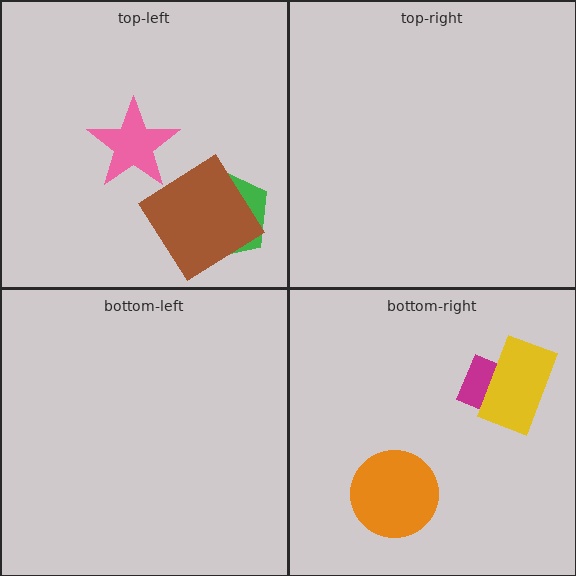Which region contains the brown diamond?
The top-left region.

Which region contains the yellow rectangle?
The bottom-right region.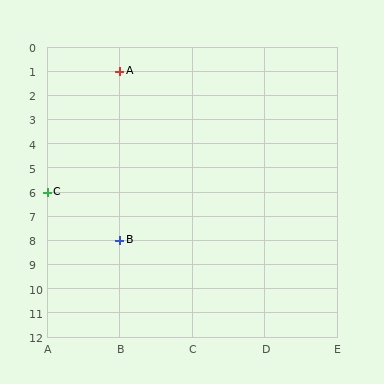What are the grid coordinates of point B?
Point B is at grid coordinates (B, 8).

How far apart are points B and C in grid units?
Points B and C are 1 column and 2 rows apart (about 2.2 grid units diagonally).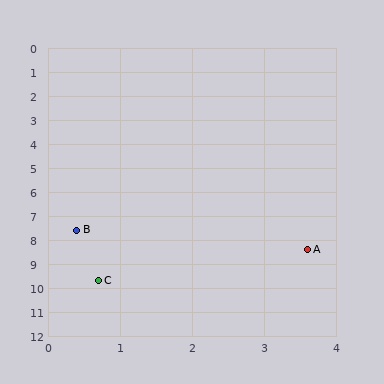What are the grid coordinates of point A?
Point A is at approximately (3.6, 8.4).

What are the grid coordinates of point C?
Point C is at approximately (0.7, 9.7).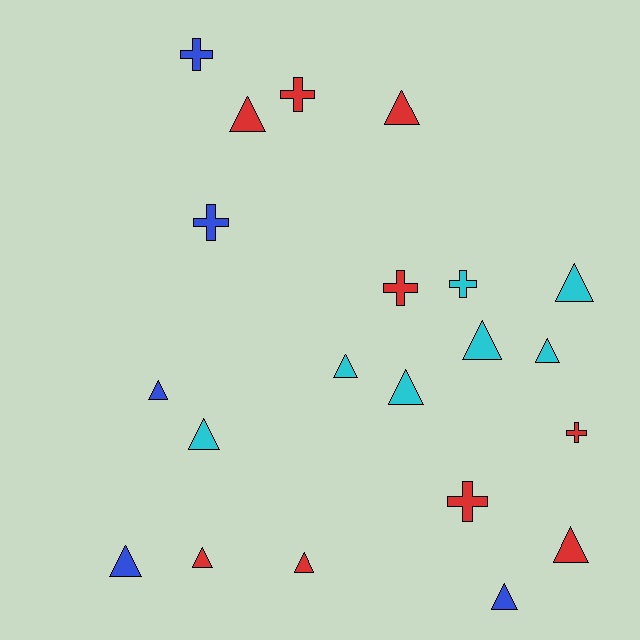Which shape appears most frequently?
Triangle, with 14 objects.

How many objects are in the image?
There are 21 objects.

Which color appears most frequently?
Red, with 9 objects.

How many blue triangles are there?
There are 3 blue triangles.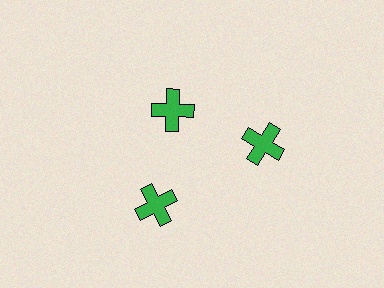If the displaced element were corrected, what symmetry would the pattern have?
It would have 3-fold rotational symmetry — the pattern would map onto itself every 120 degrees.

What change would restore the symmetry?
The symmetry would be restored by moving it outward, back onto the ring so that all 3 crosses sit at equal angles and equal distance from the center.